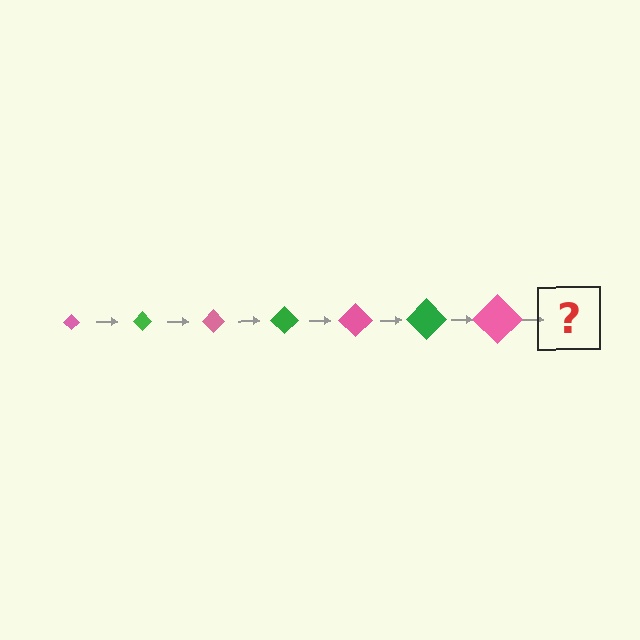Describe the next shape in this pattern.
It should be a green diamond, larger than the previous one.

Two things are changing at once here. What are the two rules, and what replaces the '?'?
The two rules are that the diamond grows larger each step and the color cycles through pink and green. The '?' should be a green diamond, larger than the previous one.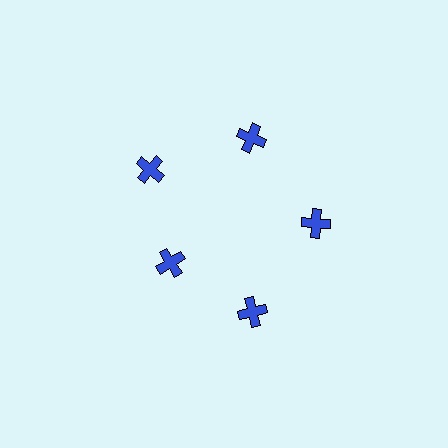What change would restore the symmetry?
The symmetry would be restored by moving it outward, back onto the ring so that all 5 crosses sit at equal angles and equal distance from the center.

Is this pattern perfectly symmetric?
No. The 5 blue crosses are arranged in a ring, but one element near the 8 o'clock position is pulled inward toward the center, breaking the 5-fold rotational symmetry.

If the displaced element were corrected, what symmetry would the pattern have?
It would have 5-fold rotational symmetry — the pattern would map onto itself every 72 degrees.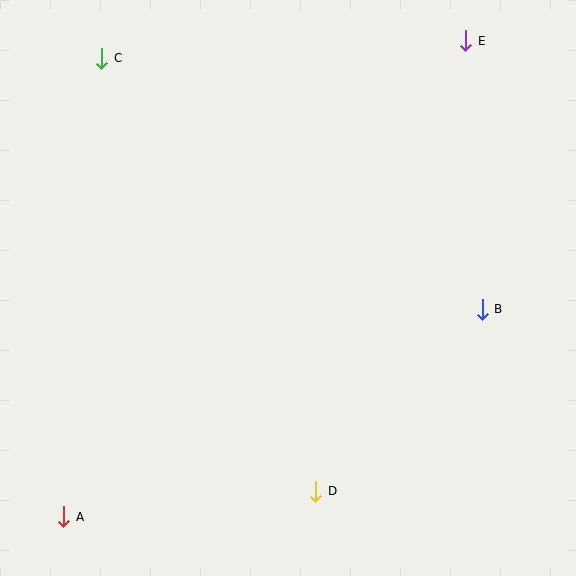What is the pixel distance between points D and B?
The distance between D and B is 246 pixels.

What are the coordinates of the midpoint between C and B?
The midpoint between C and B is at (292, 184).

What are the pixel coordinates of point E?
Point E is at (466, 41).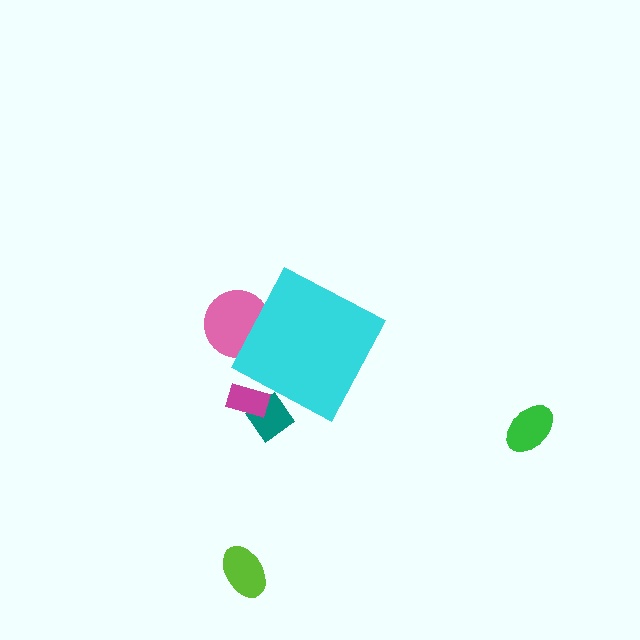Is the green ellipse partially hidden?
No, the green ellipse is fully visible.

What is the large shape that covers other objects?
A cyan diamond.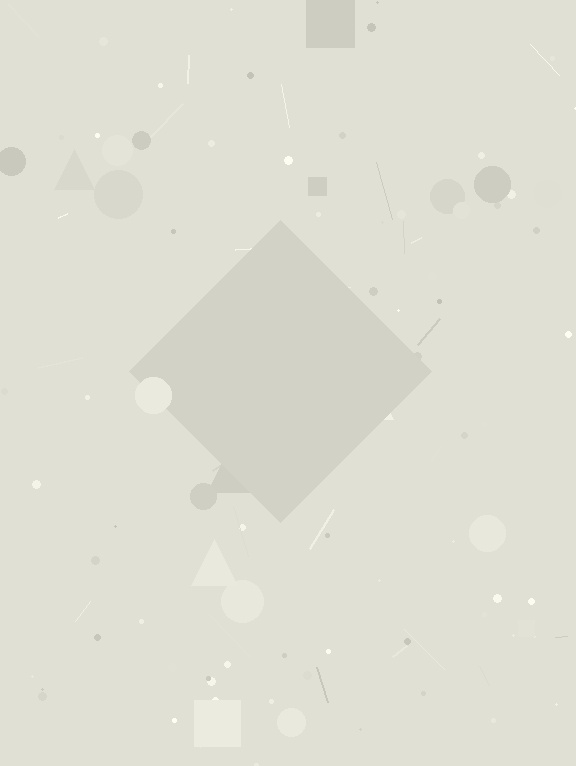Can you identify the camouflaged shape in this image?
The camouflaged shape is a diamond.